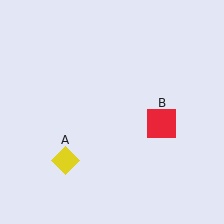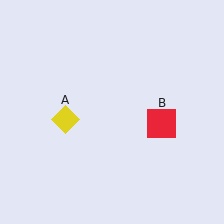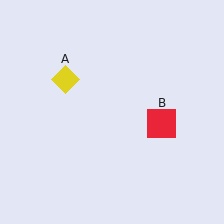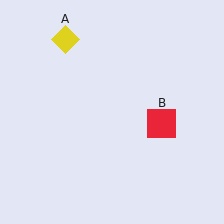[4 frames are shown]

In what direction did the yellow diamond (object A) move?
The yellow diamond (object A) moved up.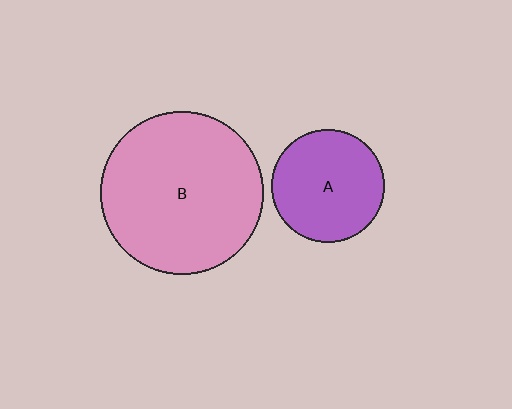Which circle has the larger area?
Circle B (pink).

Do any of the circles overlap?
No, none of the circles overlap.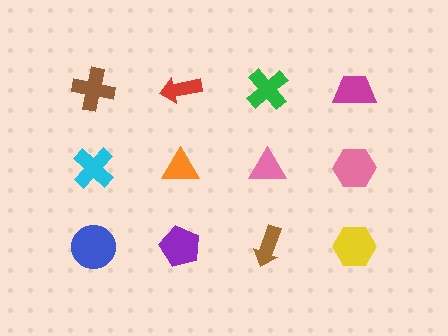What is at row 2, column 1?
A cyan cross.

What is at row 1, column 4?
A magenta trapezoid.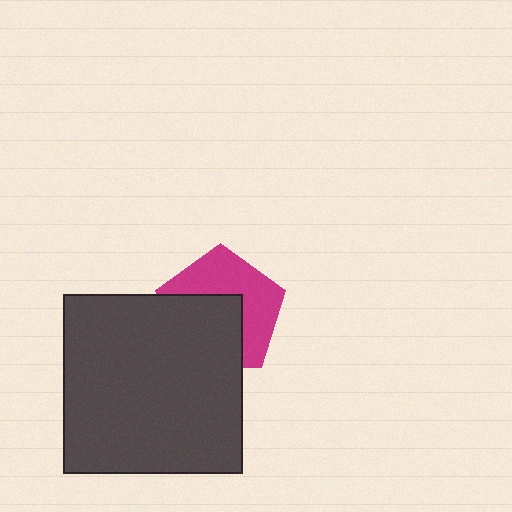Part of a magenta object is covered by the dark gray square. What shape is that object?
It is a pentagon.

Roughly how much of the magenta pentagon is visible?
About half of it is visible (roughly 51%).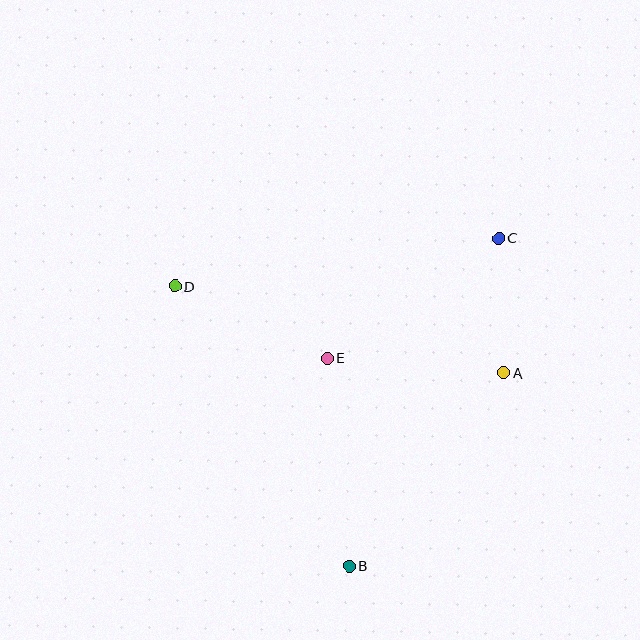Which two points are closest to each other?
Points A and C are closest to each other.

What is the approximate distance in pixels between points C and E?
The distance between C and E is approximately 209 pixels.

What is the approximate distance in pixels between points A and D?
The distance between A and D is approximately 340 pixels.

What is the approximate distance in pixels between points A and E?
The distance between A and E is approximately 177 pixels.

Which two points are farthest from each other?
Points B and C are farthest from each other.